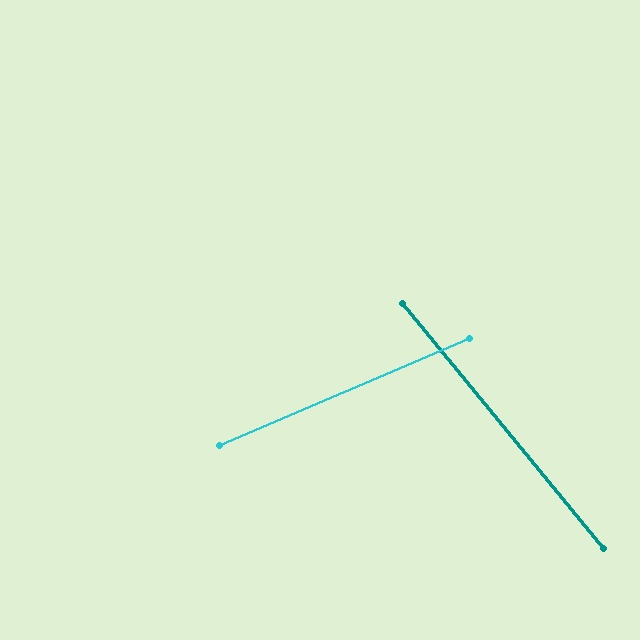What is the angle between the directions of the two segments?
Approximately 74 degrees.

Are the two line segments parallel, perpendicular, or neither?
Neither parallel nor perpendicular — they differ by about 74°.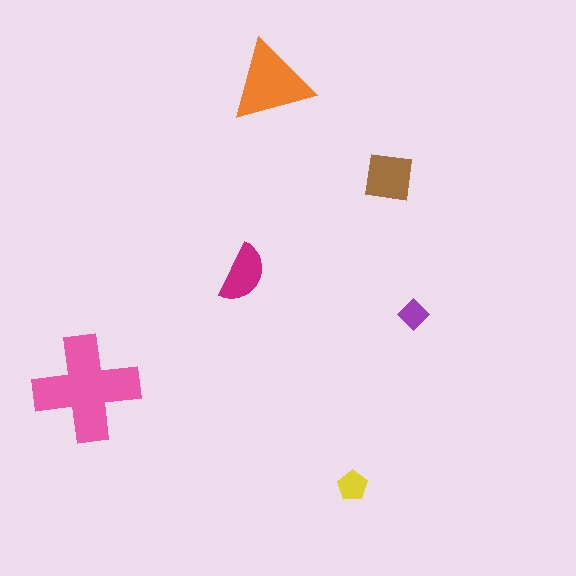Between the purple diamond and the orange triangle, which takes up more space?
The orange triangle.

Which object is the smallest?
The purple diamond.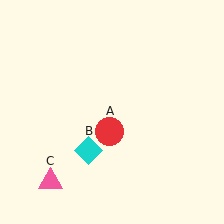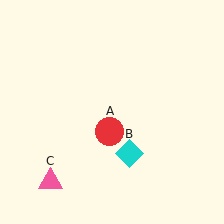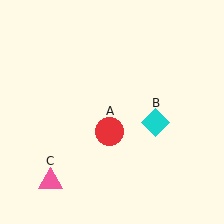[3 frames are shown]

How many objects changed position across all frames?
1 object changed position: cyan diamond (object B).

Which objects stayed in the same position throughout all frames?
Red circle (object A) and pink triangle (object C) remained stationary.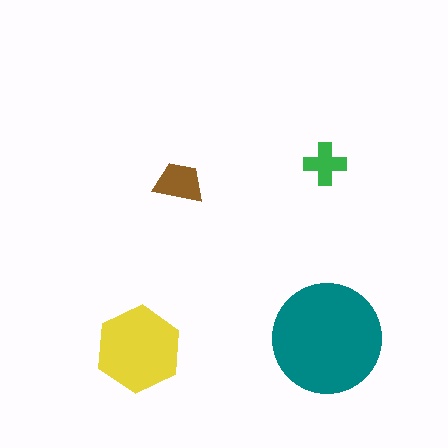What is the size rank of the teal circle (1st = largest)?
1st.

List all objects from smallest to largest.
The green cross, the brown trapezoid, the yellow hexagon, the teal circle.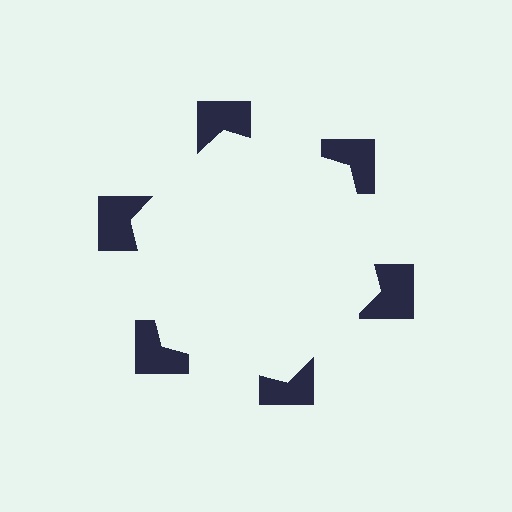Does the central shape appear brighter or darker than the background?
It typically appears slightly brighter than the background, even though no actual brightness change is drawn.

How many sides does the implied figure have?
6 sides.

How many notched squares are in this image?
There are 6 — one at each vertex of the illusory hexagon.